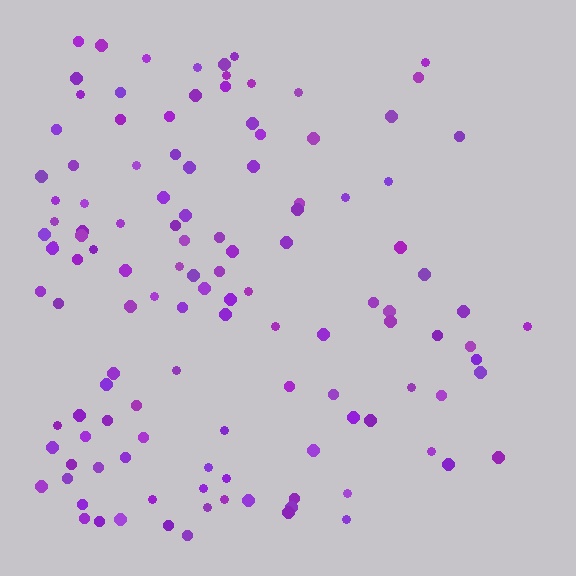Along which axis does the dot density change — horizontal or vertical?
Horizontal.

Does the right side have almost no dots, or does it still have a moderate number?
Still a moderate number, just noticeably fewer than the left.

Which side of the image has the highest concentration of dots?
The left.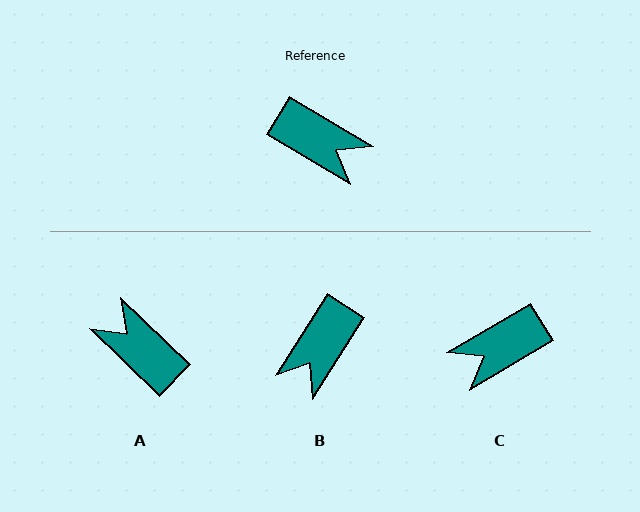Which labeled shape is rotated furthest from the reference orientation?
A, about 167 degrees away.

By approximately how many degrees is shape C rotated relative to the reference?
Approximately 119 degrees clockwise.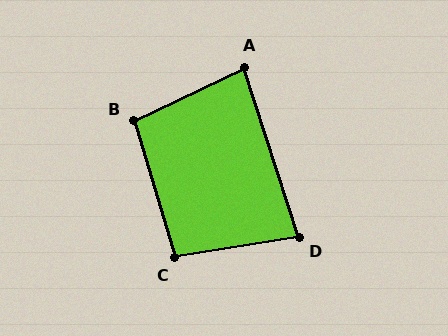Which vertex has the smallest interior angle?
D, at approximately 81 degrees.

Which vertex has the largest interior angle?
B, at approximately 99 degrees.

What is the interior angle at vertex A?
Approximately 83 degrees (acute).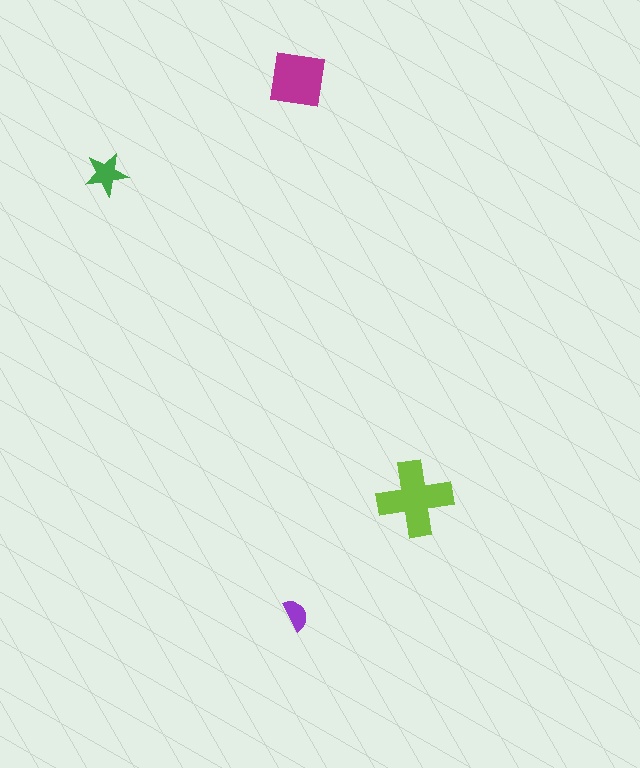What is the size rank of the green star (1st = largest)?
3rd.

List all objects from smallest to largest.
The purple semicircle, the green star, the magenta square, the lime cross.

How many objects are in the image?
There are 4 objects in the image.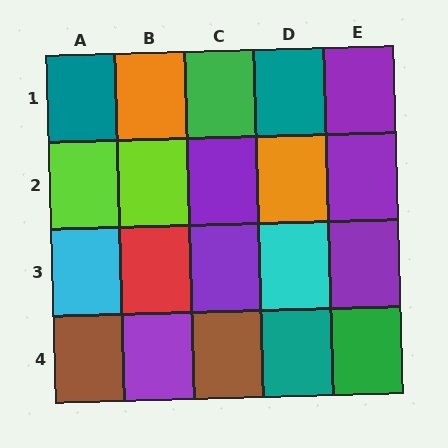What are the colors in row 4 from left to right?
Brown, purple, brown, teal, green.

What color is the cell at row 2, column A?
Lime.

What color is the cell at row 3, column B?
Red.